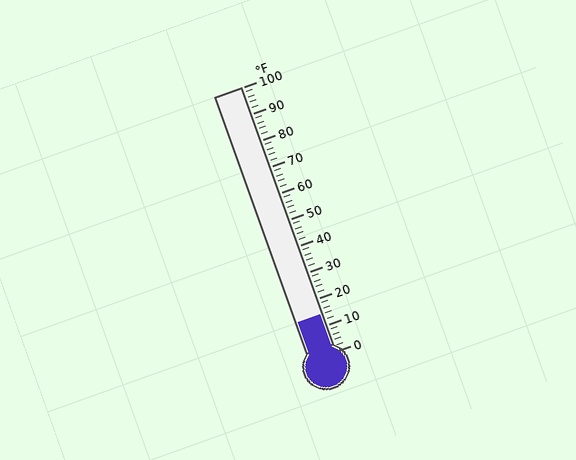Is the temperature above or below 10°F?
The temperature is above 10°F.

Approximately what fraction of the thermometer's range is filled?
The thermometer is filled to approximately 15% of its range.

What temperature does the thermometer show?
The thermometer shows approximately 14°F.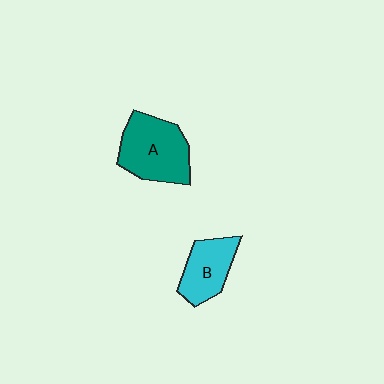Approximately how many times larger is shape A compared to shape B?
Approximately 1.4 times.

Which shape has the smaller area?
Shape B (cyan).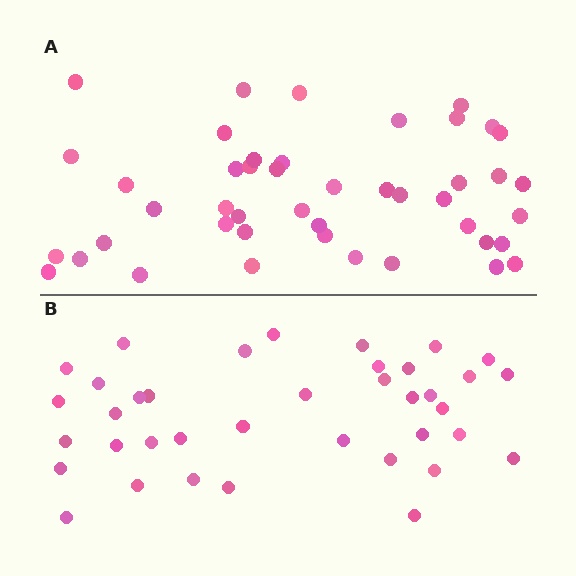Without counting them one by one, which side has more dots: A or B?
Region A (the top region) has more dots.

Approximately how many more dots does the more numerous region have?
Region A has roughly 8 or so more dots than region B.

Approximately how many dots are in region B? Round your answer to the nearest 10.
About 40 dots. (The exact count is 38, which rounds to 40.)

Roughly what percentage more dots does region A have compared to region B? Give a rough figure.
About 20% more.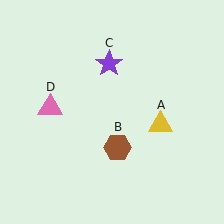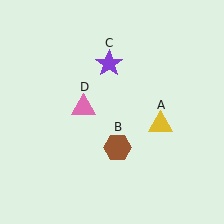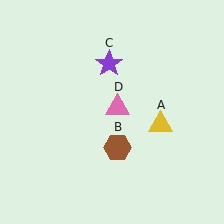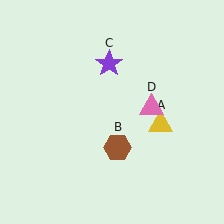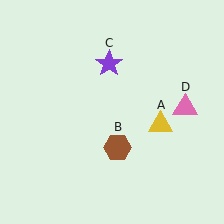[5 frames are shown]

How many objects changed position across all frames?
1 object changed position: pink triangle (object D).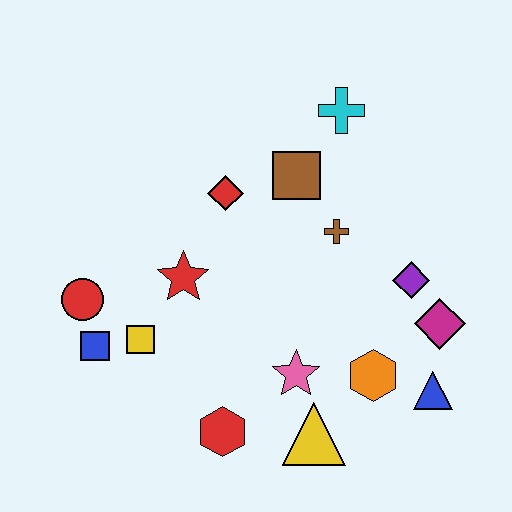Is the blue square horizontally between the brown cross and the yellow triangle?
No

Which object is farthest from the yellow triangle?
The cyan cross is farthest from the yellow triangle.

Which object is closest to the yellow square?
The blue square is closest to the yellow square.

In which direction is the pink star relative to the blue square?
The pink star is to the right of the blue square.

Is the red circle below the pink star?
No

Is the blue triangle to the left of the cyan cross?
No